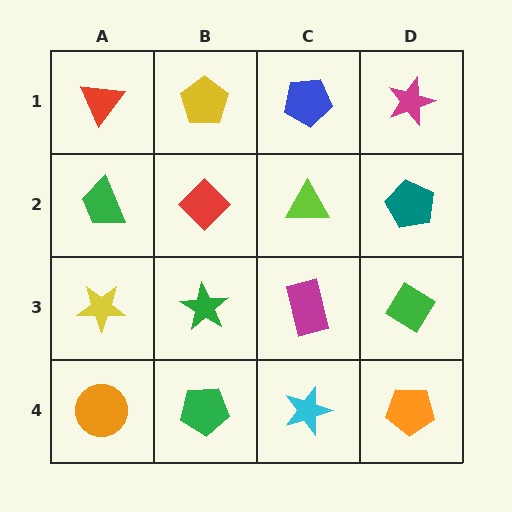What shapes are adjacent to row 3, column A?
A green trapezoid (row 2, column A), an orange circle (row 4, column A), a green star (row 3, column B).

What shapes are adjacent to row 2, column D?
A magenta star (row 1, column D), a green diamond (row 3, column D), a lime triangle (row 2, column C).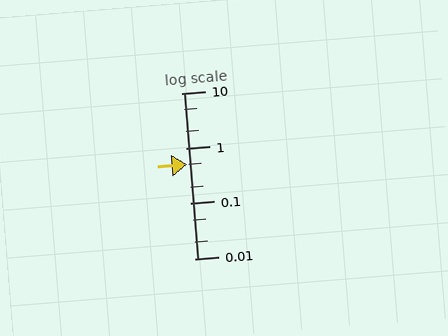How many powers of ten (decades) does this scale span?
The scale spans 3 decades, from 0.01 to 10.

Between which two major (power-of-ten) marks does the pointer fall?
The pointer is between 0.1 and 1.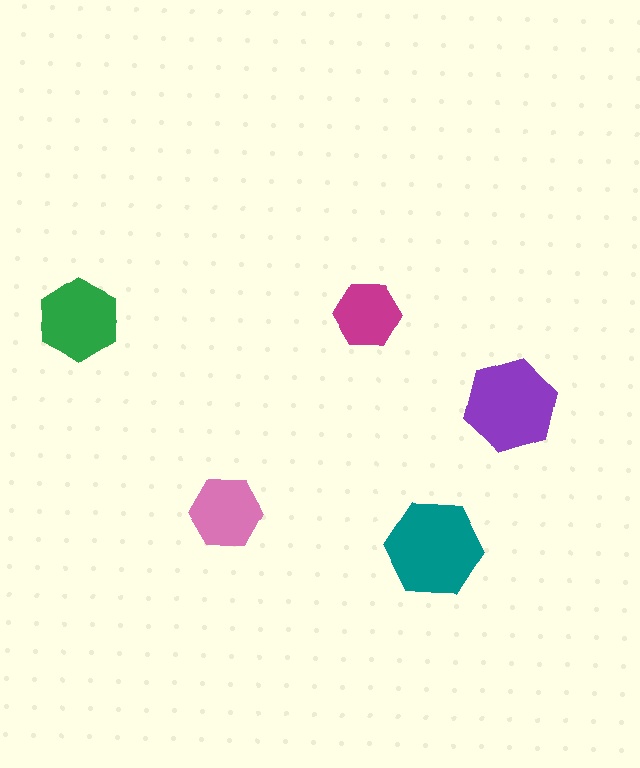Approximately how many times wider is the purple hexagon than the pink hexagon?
About 1.5 times wider.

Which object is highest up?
The magenta hexagon is topmost.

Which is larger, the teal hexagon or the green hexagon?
The teal one.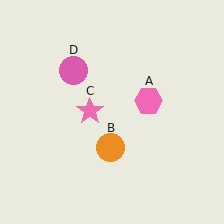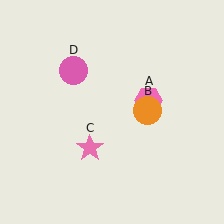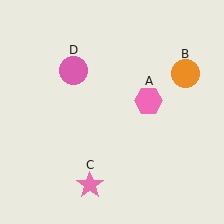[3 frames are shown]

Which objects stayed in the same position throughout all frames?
Pink hexagon (object A) and pink circle (object D) remained stationary.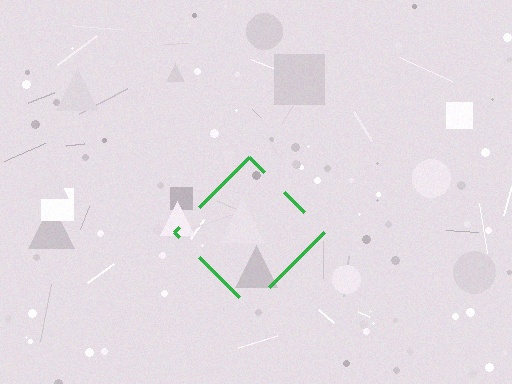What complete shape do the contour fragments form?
The contour fragments form a diamond.